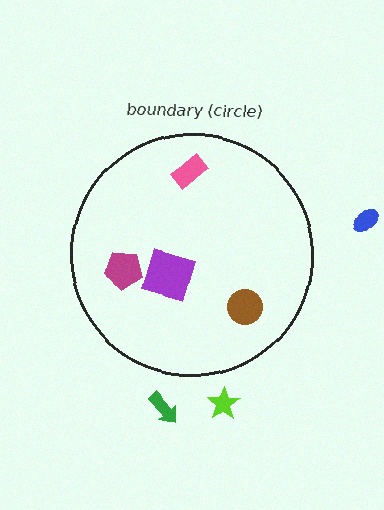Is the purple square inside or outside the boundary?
Inside.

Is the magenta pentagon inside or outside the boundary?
Inside.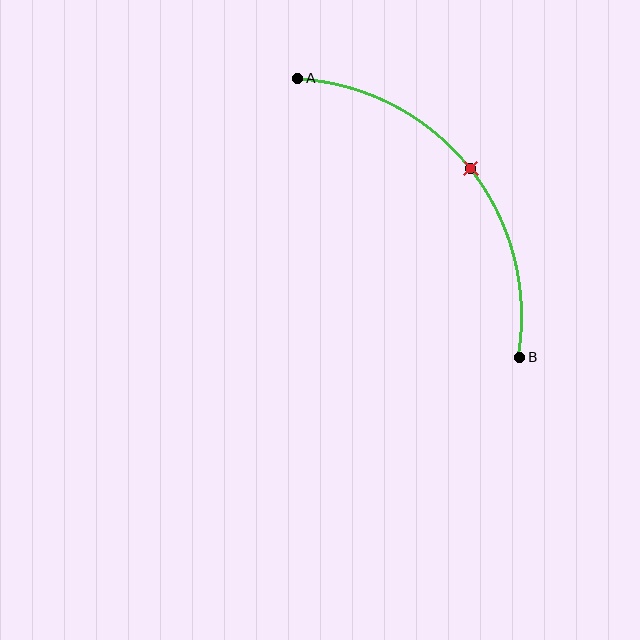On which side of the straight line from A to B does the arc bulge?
The arc bulges above and to the right of the straight line connecting A and B.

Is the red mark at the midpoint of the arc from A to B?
Yes. The red mark lies on the arc at equal arc-length from both A and B — it is the arc midpoint.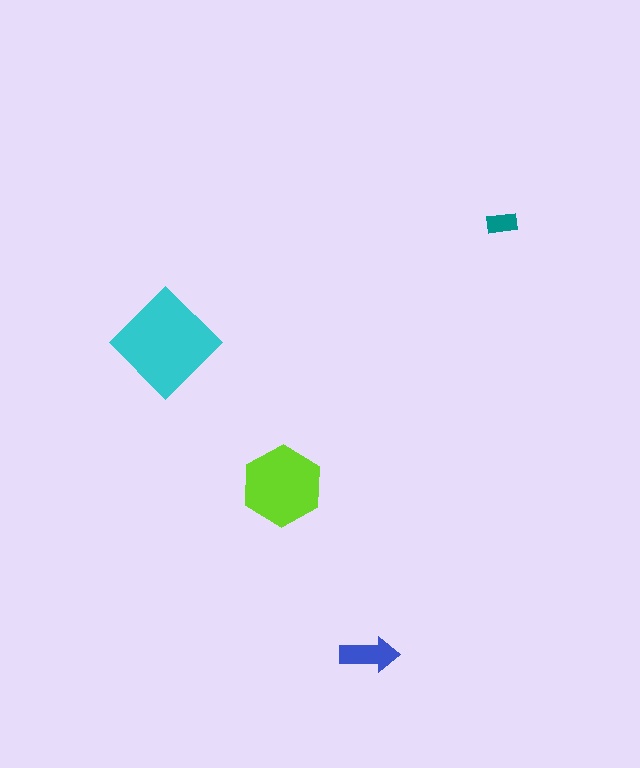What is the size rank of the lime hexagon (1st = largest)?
2nd.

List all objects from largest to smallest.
The cyan diamond, the lime hexagon, the blue arrow, the teal rectangle.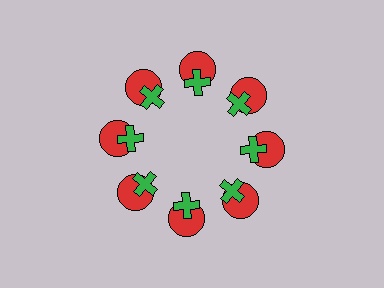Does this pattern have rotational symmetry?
Yes, this pattern has 8-fold rotational symmetry. It looks the same after rotating 45 degrees around the center.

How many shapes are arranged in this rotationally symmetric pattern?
There are 16 shapes, arranged in 8 groups of 2.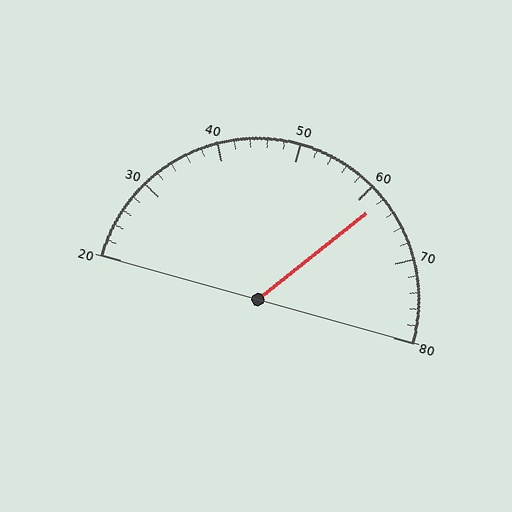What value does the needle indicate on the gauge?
The needle indicates approximately 62.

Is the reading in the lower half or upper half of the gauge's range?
The reading is in the upper half of the range (20 to 80).